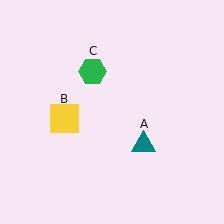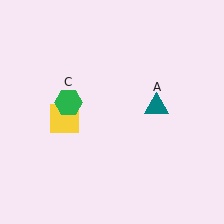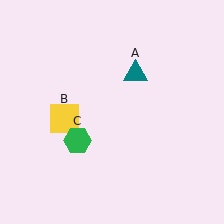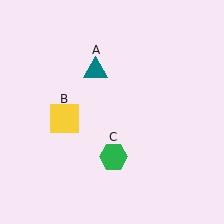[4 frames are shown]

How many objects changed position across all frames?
2 objects changed position: teal triangle (object A), green hexagon (object C).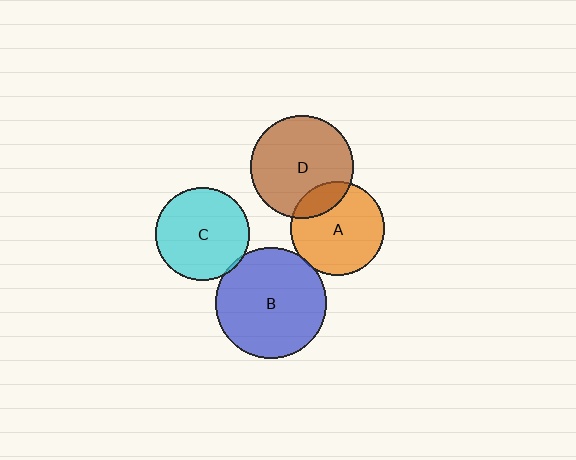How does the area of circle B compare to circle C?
Approximately 1.4 times.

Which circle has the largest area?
Circle B (blue).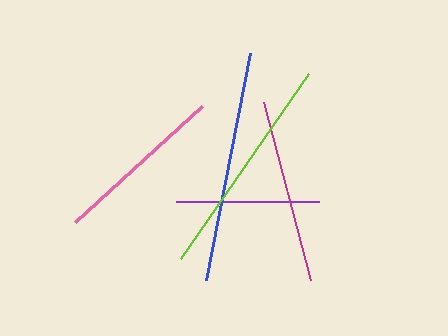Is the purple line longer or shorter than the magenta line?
The magenta line is longer than the purple line.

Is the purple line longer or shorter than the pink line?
The pink line is longer than the purple line.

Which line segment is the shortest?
The purple line is the shortest at approximately 143 pixels.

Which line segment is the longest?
The blue line is the longest at approximately 231 pixels.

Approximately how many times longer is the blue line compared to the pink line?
The blue line is approximately 1.3 times the length of the pink line.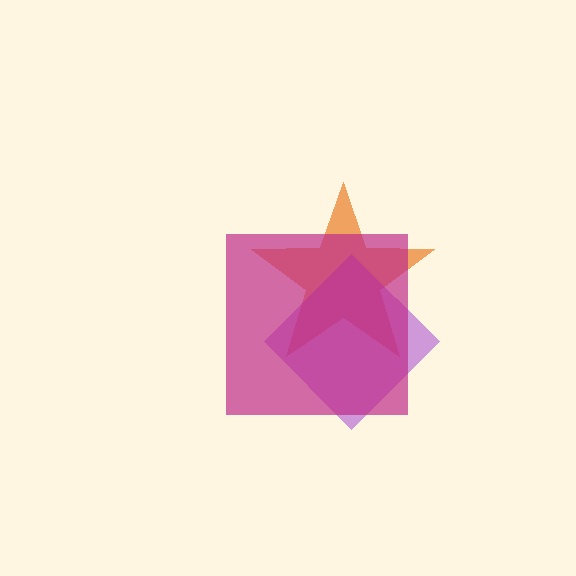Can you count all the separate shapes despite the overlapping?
Yes, there are 3 separate shapes.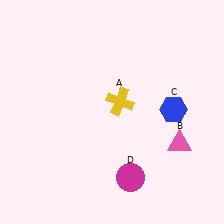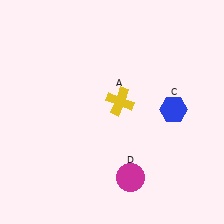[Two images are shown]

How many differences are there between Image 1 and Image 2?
There is 1 difference between the two images.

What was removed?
The pink triangle (B) was removed in Image 2.